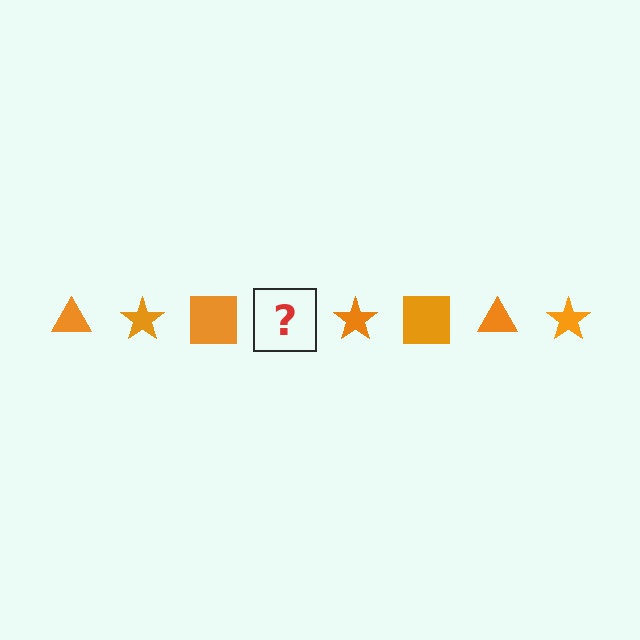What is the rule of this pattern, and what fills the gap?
The rule is that the pattern cycles through triangle, star, square shapes in orange. The gap should be filled with an orange triangle.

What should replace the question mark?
The question mark should be replaced with an orange triangle.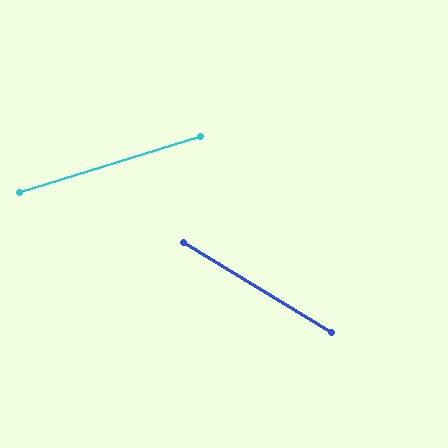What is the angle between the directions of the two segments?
Approximately 49 degrees.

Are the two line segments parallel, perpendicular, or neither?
Neither parallel nor perpendicular — they differ by about 49°.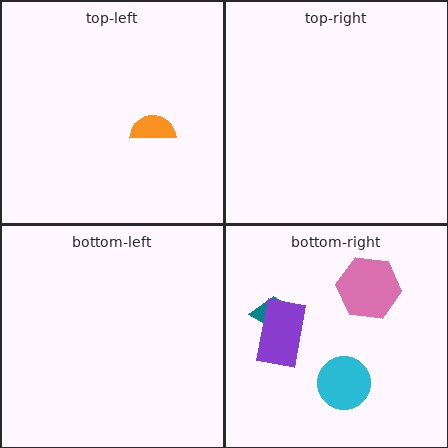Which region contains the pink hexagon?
The bottom-right region.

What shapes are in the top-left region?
The orange semicircle.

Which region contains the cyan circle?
The bottom-right region.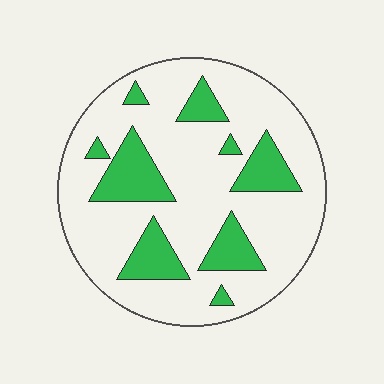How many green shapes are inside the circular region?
9.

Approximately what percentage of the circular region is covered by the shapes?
Approximately 25%.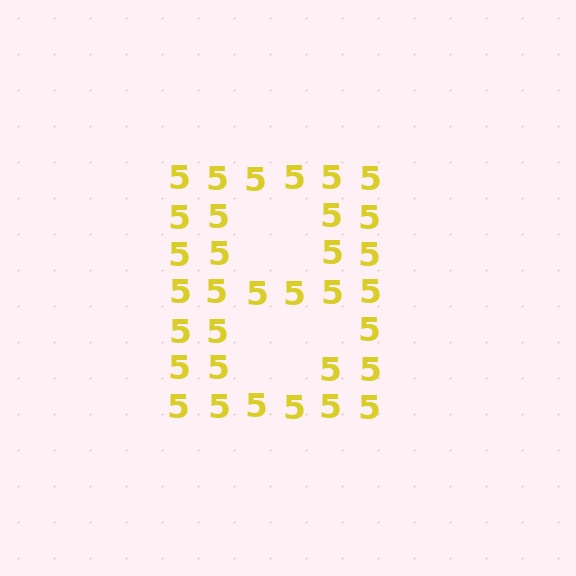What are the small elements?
The small elements are digit 5's.